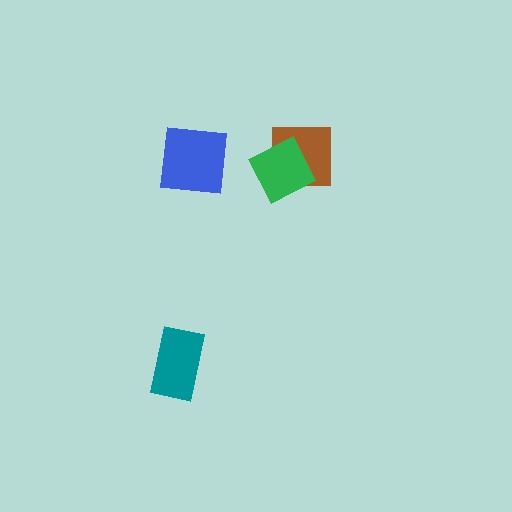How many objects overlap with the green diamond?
1 object overlaps with the green diamond.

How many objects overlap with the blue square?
0 objects overlap with the blue square.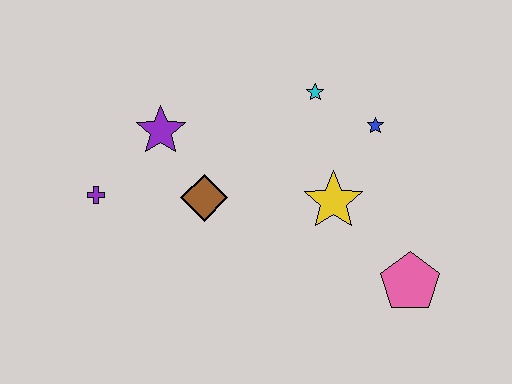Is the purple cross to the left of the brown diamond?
Yes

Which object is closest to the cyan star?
The blue star is closest to the cyan star.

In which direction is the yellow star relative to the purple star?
The yellow star is to the right of the purple star.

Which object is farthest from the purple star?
The pink pentagon is farthest from the purple star.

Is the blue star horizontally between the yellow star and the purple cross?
No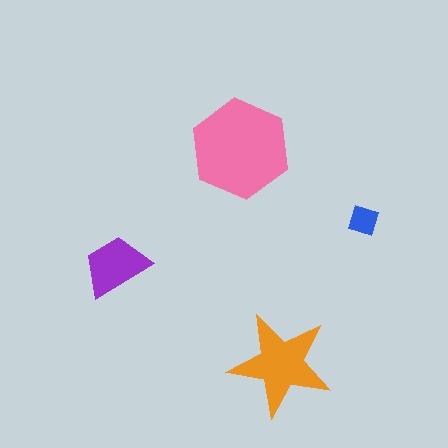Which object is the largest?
The pink hexagon.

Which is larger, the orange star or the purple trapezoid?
The orange star.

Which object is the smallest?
The blue diamond.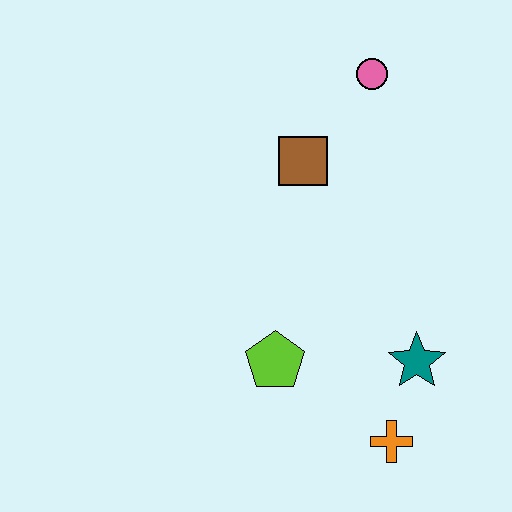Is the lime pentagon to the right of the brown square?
No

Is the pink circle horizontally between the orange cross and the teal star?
No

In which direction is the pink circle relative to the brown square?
The pink circle is above the brown square.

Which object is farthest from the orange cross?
The pink circle is farthest from the orange cross.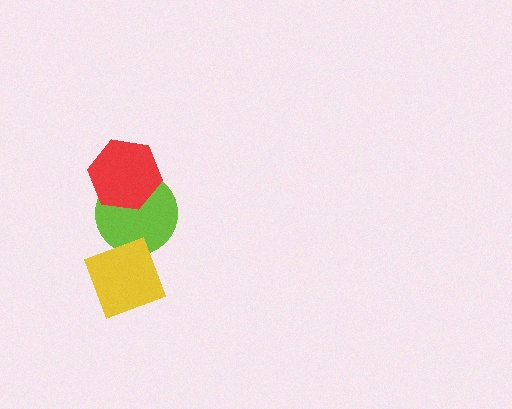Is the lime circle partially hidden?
Yes, it is partially covered by another shape.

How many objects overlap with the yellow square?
0 objects overlap with the yellow square.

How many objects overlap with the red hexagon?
1 object overlaps with the red hexagon.